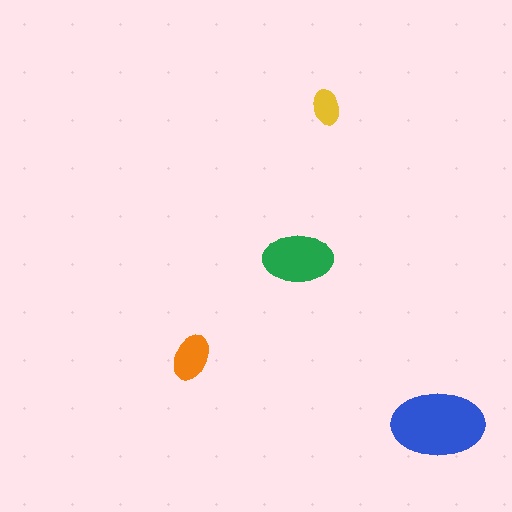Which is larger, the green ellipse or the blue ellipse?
The blue one.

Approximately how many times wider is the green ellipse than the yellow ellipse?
About 2 times wider.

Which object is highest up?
The yellow ellipse is topmost.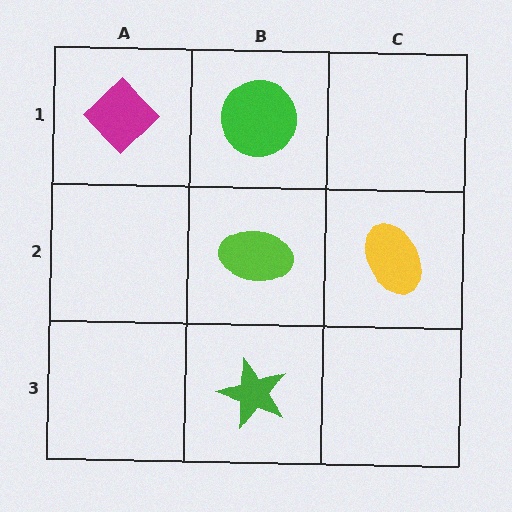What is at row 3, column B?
A green star.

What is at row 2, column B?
A lime ellipse.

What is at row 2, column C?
A yellow ellipse.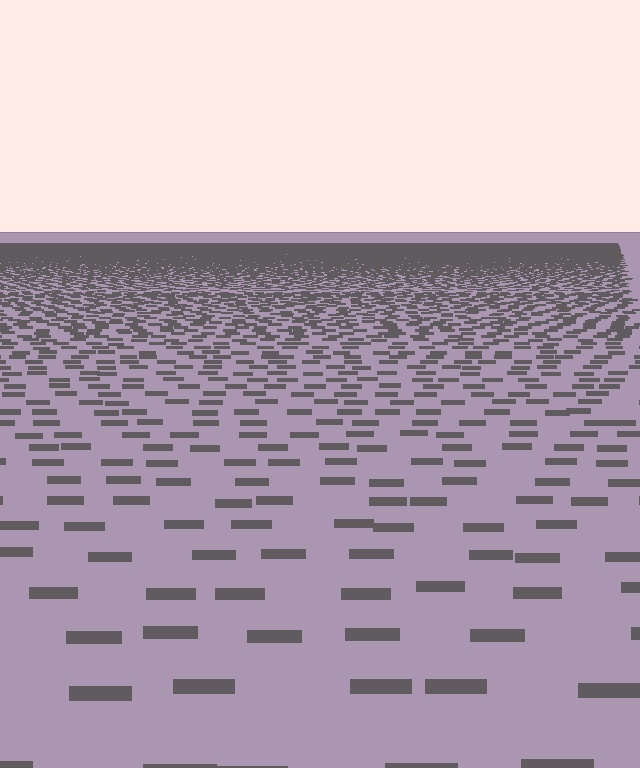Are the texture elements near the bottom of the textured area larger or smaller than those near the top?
Larger. Near the bottom, elements are closer to the viewer and appear at a bigger on-screen size.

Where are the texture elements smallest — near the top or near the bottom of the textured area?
Near the top.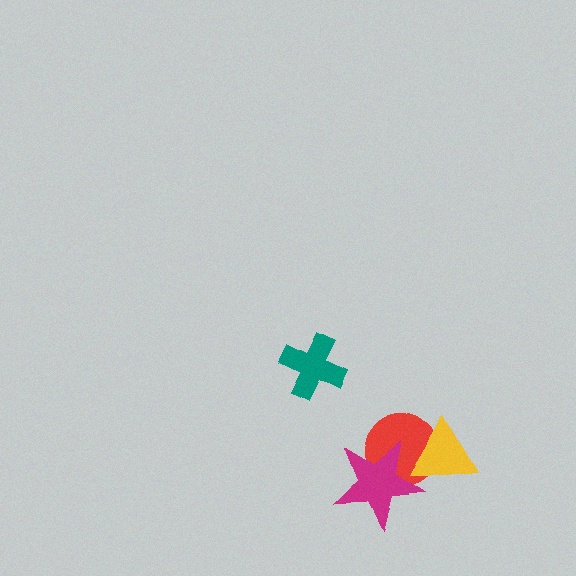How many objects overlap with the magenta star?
2 objects overlap with the magenta star.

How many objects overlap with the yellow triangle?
2 objects overlap with the yellow triangle.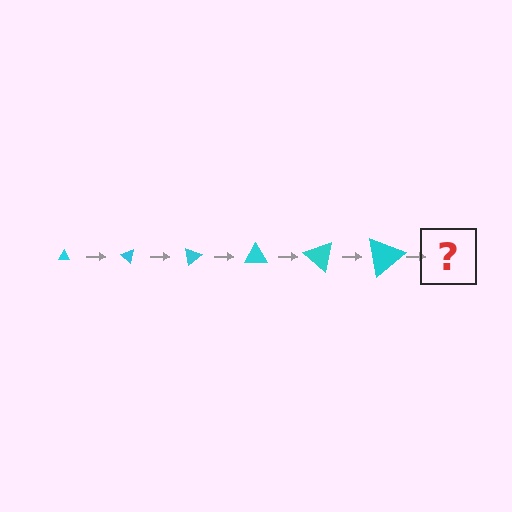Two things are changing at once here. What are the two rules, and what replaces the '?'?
The two rules are that the triangle grows larger each step and it rotates 40 degrees each step. The '?' should be a triangle, larger than the previous one and rotated 240 degrees from the start.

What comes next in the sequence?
The next element should be a triangle, larger than the previous one and rotated 240 degrees from the start.